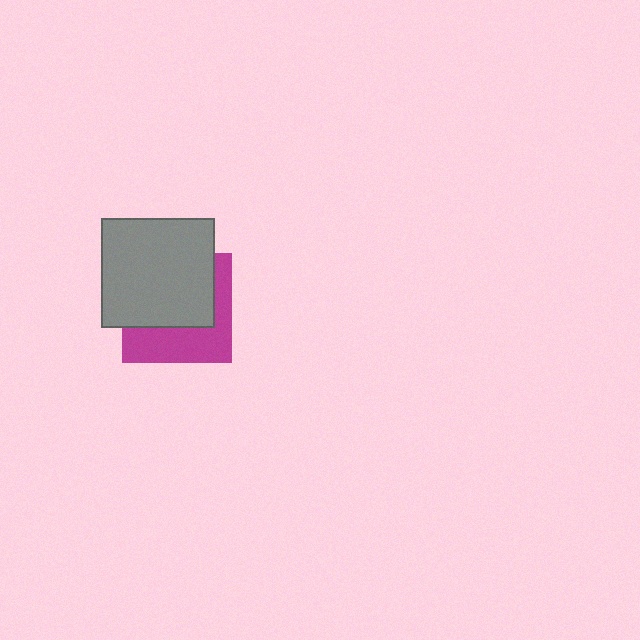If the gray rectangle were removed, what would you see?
You would see the complete magenta square.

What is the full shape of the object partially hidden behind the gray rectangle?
The partially hidden object is a magenta square.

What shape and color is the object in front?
The object in front is a gray rectangle.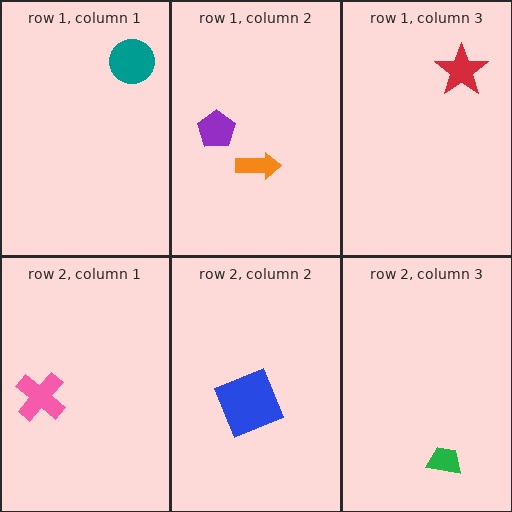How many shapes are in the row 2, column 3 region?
1.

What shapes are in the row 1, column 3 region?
The red star.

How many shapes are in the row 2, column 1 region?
1.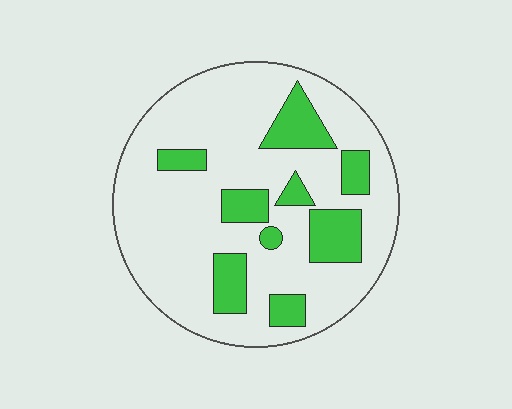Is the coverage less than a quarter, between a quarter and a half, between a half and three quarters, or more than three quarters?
Less than a quarter.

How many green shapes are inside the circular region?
9.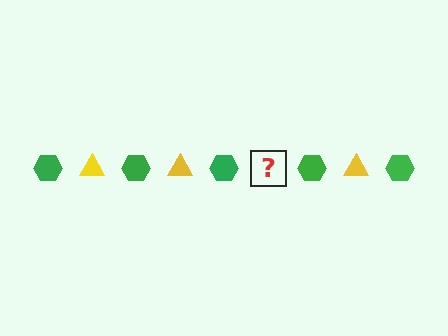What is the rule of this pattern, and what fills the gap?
The rule is that the pattern alternates between green hexagon and yellow triangle. The gap should be filled with a yellow triangle.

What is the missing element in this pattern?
The missing element is a yellow triangle.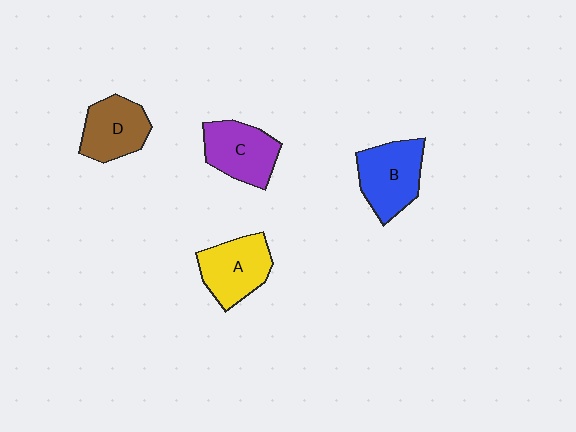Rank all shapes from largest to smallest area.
From largest to smallest: B (blue), A (yellow), C (purple), D (brown).